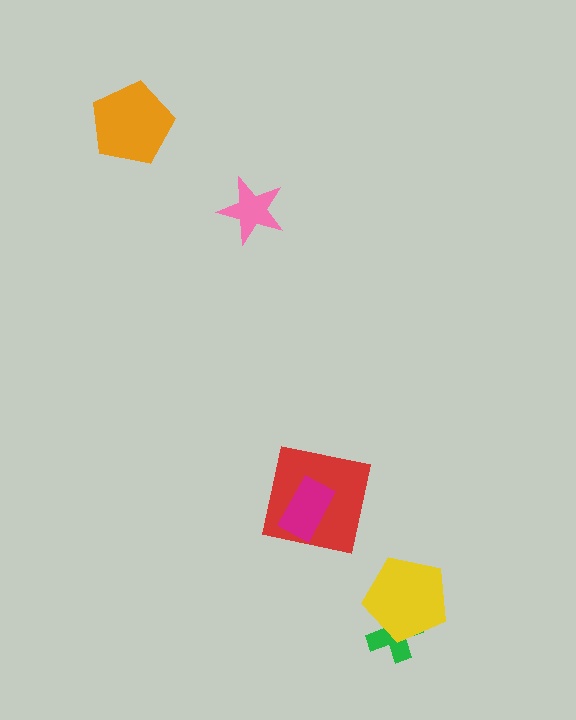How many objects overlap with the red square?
1 object overlaps with the red square.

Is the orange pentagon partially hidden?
No, no other shape covers it.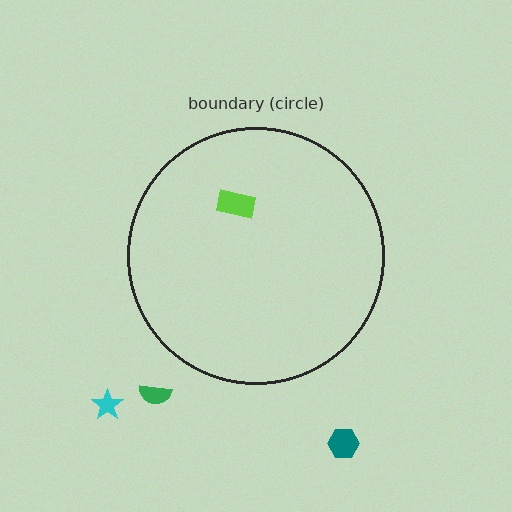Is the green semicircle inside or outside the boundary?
Outside.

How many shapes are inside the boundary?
1 inside, 3 outside.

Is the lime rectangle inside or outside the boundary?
Inside.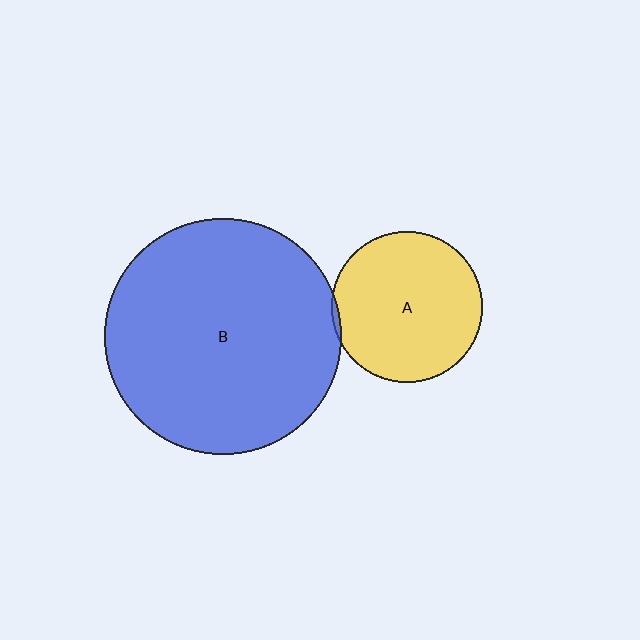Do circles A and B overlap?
Yes.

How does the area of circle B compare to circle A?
Approximately 2.4 times.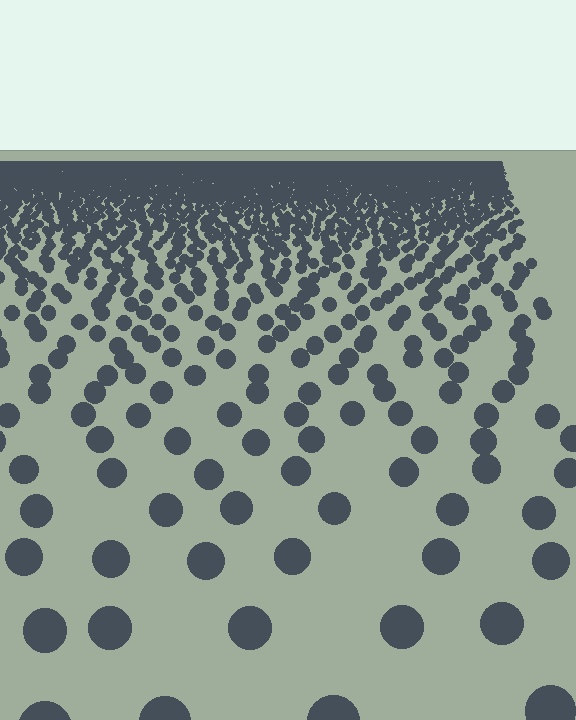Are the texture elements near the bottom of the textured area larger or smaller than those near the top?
Larger. Near the bottom, elements are closer to the viewer and appear at a bigger on-screen size.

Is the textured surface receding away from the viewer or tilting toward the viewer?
The surface is receding away from the viewer. Texture elements get smaller and denser toward the top.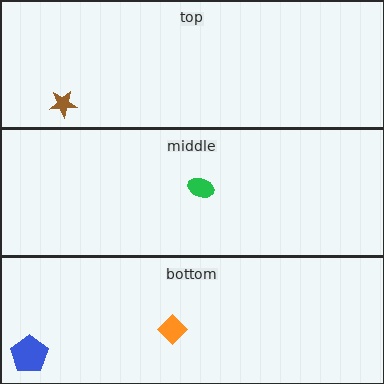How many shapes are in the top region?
1.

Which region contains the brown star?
The top region.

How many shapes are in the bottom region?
2.